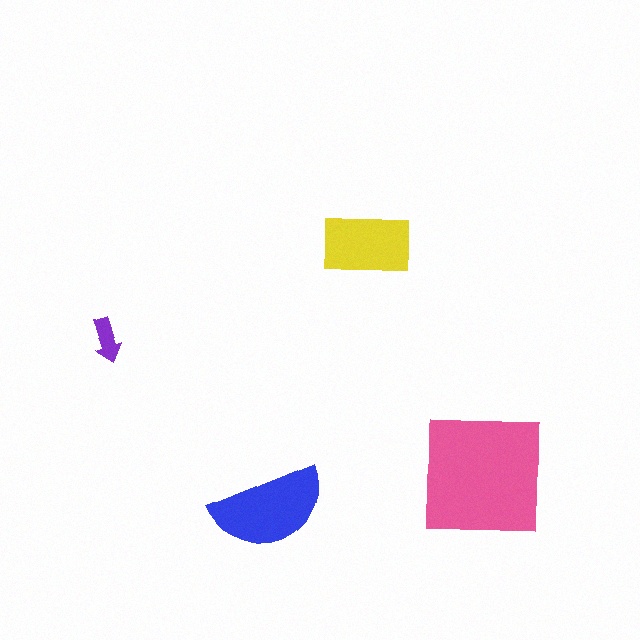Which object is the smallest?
The purple arrow.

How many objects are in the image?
There are 4 objects in the image.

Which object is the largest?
The pink square.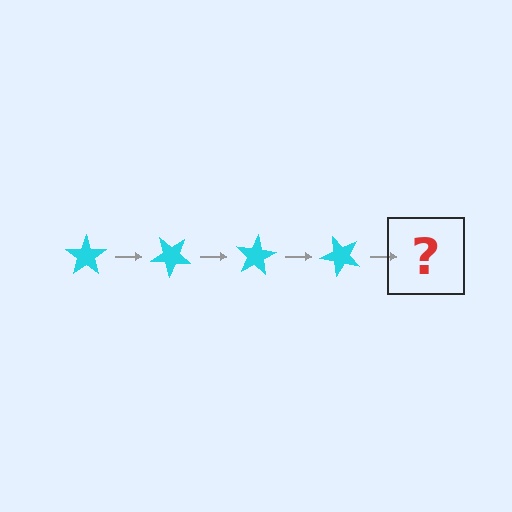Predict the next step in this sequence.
The next step is a cyan star rotated 160 degrees.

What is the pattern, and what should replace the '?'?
The pattern is that the star rotates 40 degrees each step. The '?' should be a cyan star rotated 160 degrees.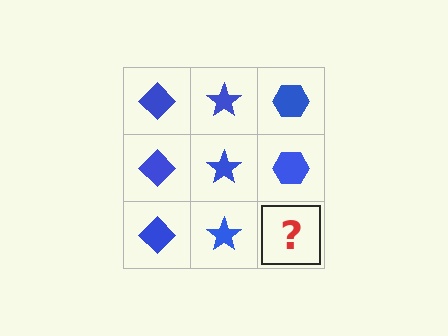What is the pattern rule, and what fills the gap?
The rule is that each column has a consistent shape. The gap should be filled with a blue hexagon.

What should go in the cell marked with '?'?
The missing cell should contain a blue hexagon.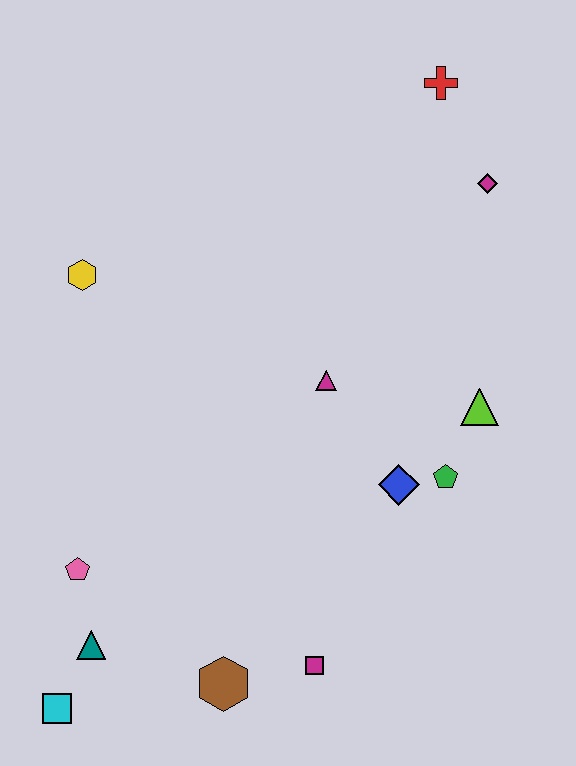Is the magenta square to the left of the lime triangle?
Yes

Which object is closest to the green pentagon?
The blue diamond is closest to the green pentagon.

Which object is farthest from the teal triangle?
The red cross is farthest from the teal triangle.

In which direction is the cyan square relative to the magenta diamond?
The cyan square is below the magenta diamond.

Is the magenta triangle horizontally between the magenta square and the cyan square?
No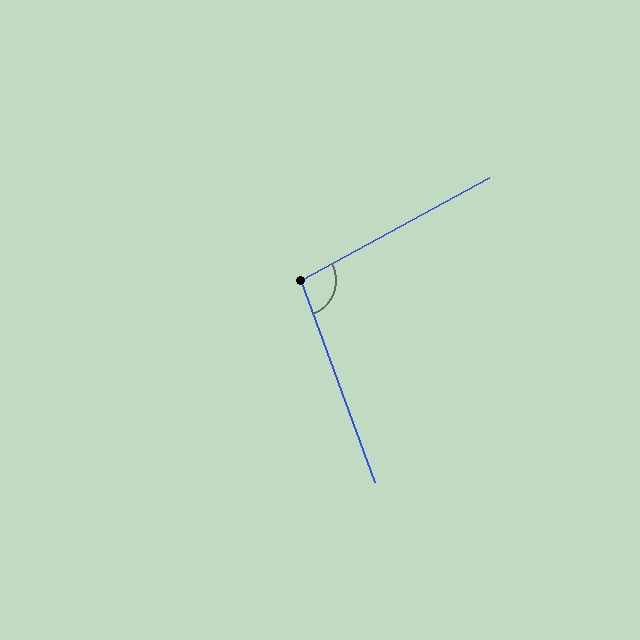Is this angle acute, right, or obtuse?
It is obtuse.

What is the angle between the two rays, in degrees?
Approximately 98 degrees.